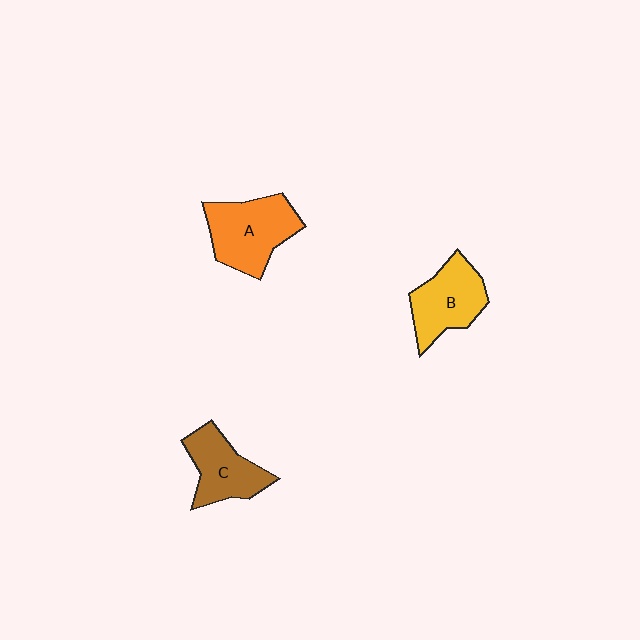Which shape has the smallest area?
Shape C (brown).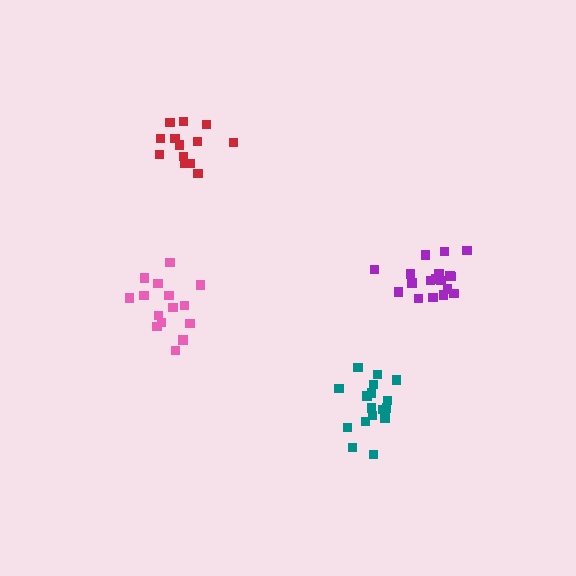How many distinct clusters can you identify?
There are 4 distinct clusters.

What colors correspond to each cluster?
The clusters are colored: teal, red, pink, purple.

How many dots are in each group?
Group 1: 17 dots, Group 2: 13 dots, Group 3: 15 dots, Group 4: 19 dots (64 total).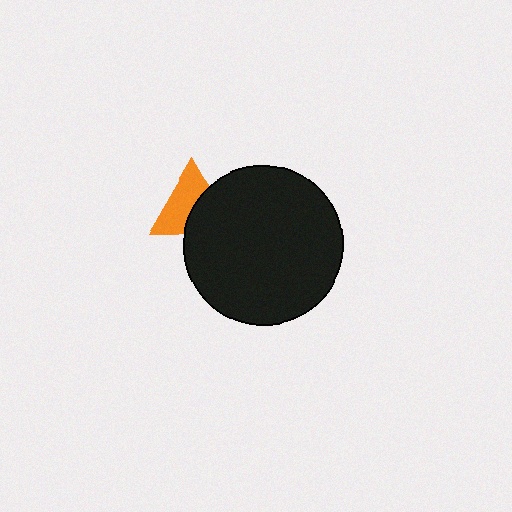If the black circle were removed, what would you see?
You would see the complete orange triangle.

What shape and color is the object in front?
The object in front is a black circle.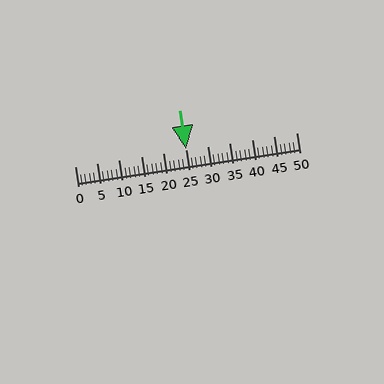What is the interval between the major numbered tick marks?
The major tick marks are spaced 5 units apart.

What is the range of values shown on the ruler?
The ruler shows values from 0 to 50.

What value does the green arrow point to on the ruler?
The green arrow points to approximately 25.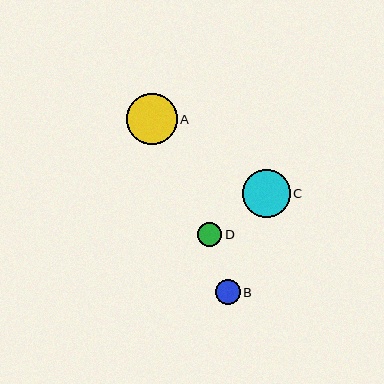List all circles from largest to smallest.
From largest to smallest: A, C, B, D.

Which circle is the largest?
Circle A is the largest with a size of approximately 51 pixels.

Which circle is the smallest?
Circle D is the smallest with a size of approximately 24 pixels.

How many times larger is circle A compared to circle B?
Circle A is approximately 2.0 times the size of circle B.